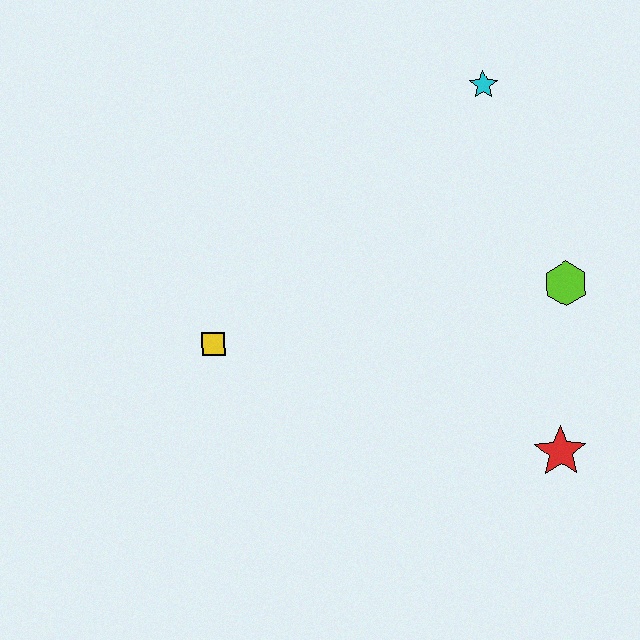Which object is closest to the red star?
The lime hexagon is closest to the red star.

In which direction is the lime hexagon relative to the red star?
The lime hexagon is above the red star.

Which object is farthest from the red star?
The cyan star is farthest from the red star.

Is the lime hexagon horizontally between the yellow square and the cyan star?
No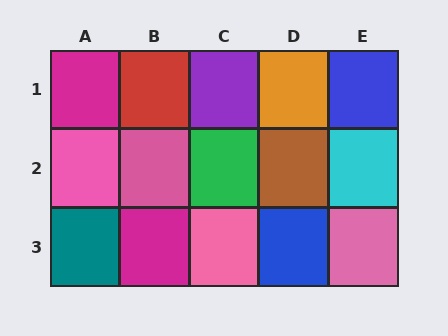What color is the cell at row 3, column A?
Teal.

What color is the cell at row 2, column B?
Pink.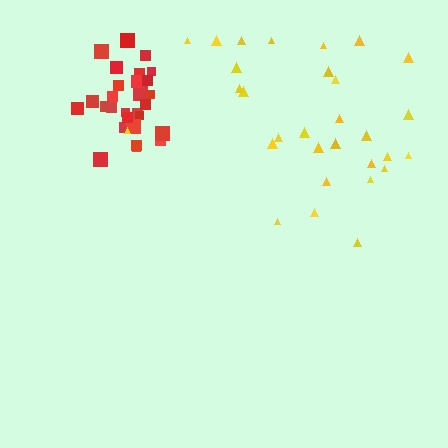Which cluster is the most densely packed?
Red.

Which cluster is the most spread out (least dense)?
Yellow.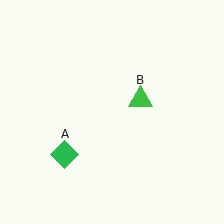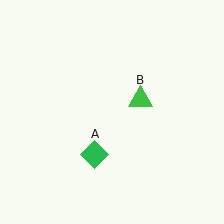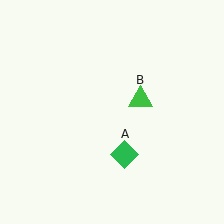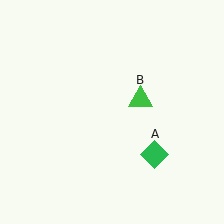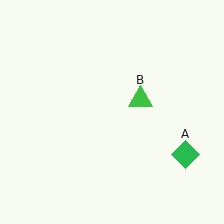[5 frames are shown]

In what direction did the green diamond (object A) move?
The green diamond (object A) moved right.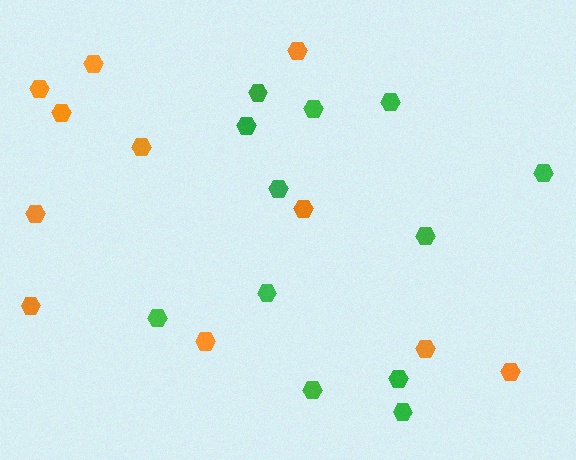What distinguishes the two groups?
There are 2 groups: one group of green hexagons (12) and one group of orange hexagons (11).